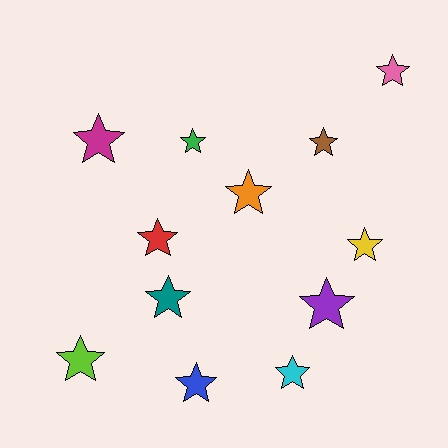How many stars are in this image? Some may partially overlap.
There are 12 stars.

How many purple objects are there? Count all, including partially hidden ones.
There is 1 purple object.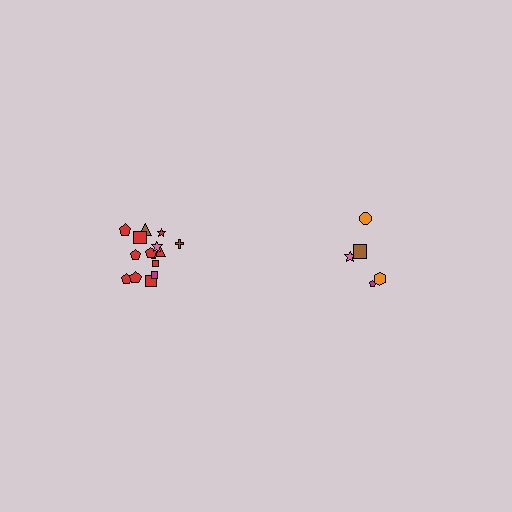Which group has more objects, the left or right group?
The left group.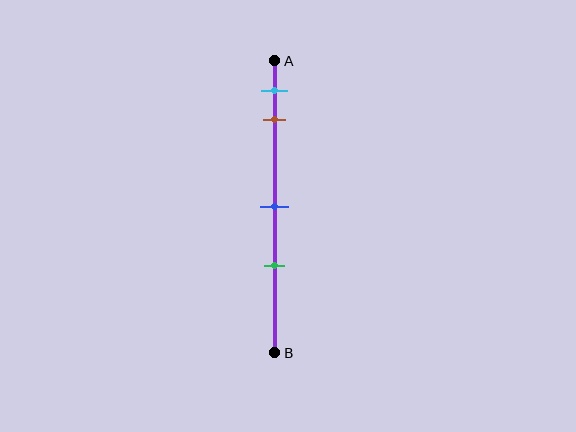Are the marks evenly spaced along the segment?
No, the marks are not evenly spaced.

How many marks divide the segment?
There are 4 marks dividing the segment.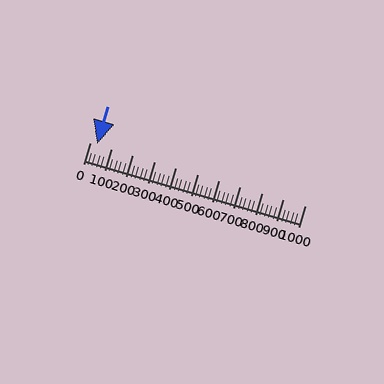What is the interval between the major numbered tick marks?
The major tick marks are spaced 100 units apart.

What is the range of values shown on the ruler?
The ruler shows values from 0 to 1000.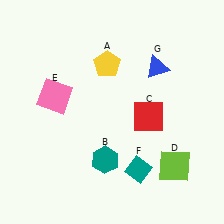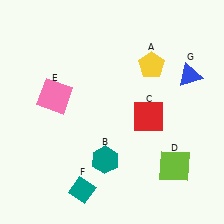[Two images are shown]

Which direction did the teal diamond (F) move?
The teal diamond (F) moved left.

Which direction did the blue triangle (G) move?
The blue triangle (G) moved right.